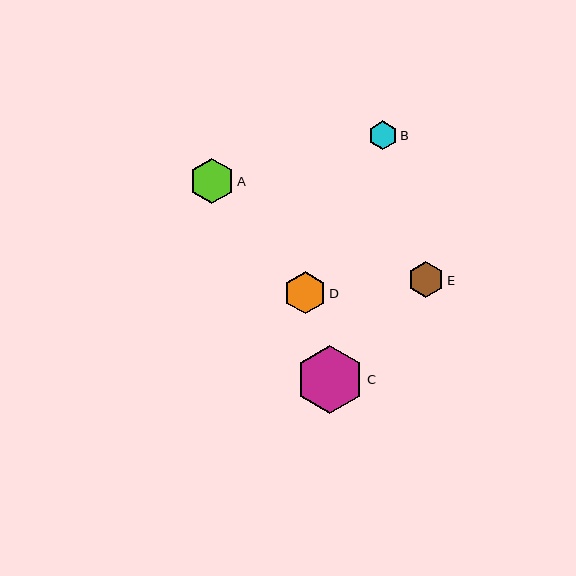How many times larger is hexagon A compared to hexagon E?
Hexagon A is approximately 1.3 times the size of hexagon E.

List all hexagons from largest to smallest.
From largest to smallest: C, A, D, E, B.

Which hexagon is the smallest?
Hexagon B is the smallest with a size of approximately 29 pixels.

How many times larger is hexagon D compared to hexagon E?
Hexagon D is approximately 1.2 times the size of hexagon E.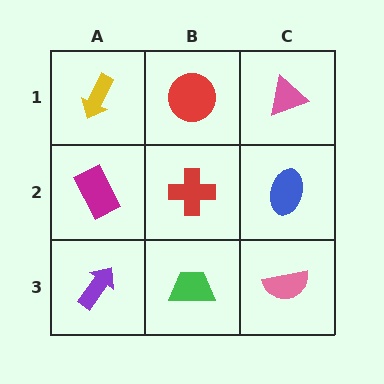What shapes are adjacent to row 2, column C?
A pink triangle (row 1, column C), a pink semicircle (row 3, column C), a red cross (row 2, column B).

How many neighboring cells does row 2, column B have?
4.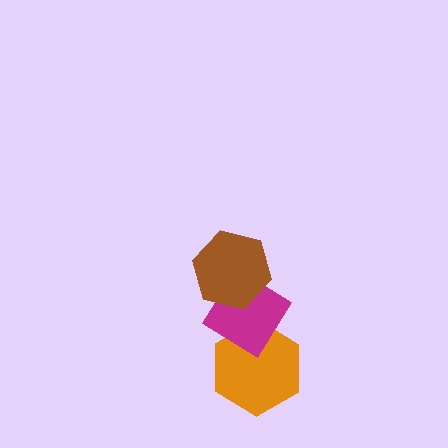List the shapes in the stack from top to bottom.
From top to bottom: the brown hexagon, the magenta diamond, the orange hexagon.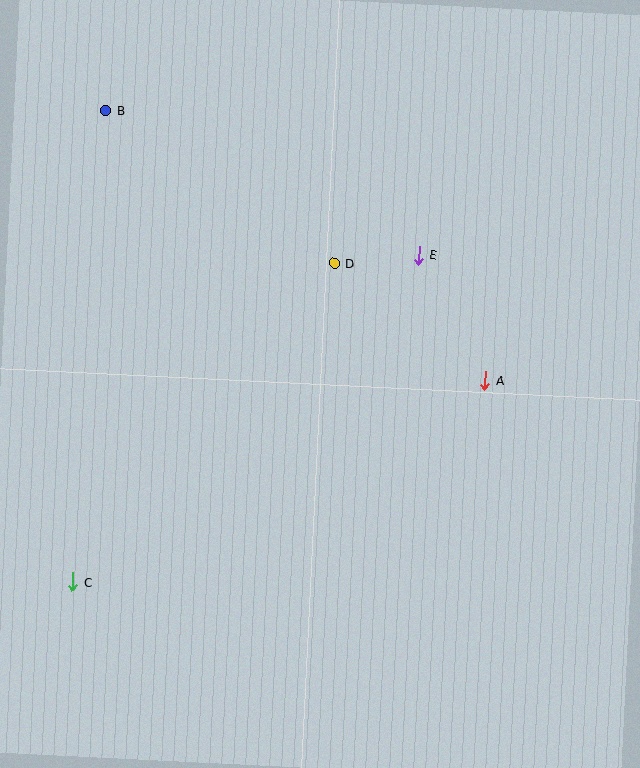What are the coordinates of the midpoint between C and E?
The midpoint between C and E is at (246, 418).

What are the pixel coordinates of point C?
Point C is at (73, 582).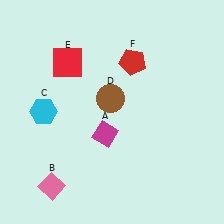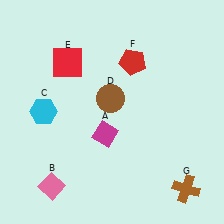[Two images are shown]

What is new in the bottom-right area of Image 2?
A brown cross (G) was added in the bottom-right area of Image 2.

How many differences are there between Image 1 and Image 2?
There is 1 difference between the two images.